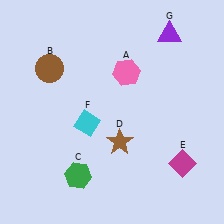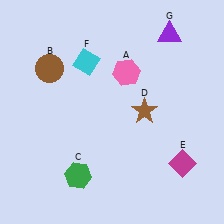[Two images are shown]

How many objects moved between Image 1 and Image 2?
2 objects moved between the two images.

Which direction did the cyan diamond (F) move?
The cyan diamond (F) moved up.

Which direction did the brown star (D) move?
The brown star (D) moved up.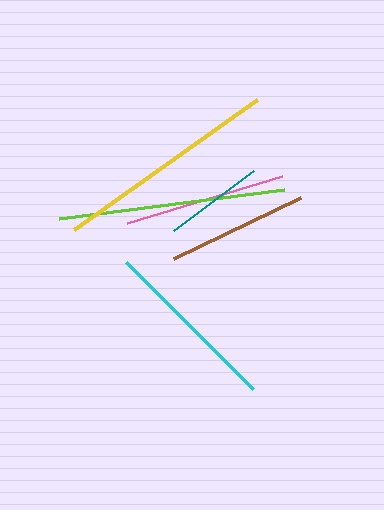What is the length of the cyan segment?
The cyan segment is approximately 179 pixels long.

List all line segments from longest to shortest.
From longest to shortest: lime, yellow, cyan, pink, brown, teal.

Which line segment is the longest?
The lime line is the longest at approximately 226 pixels.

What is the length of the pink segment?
The pink segment is approximately 162 pixels long.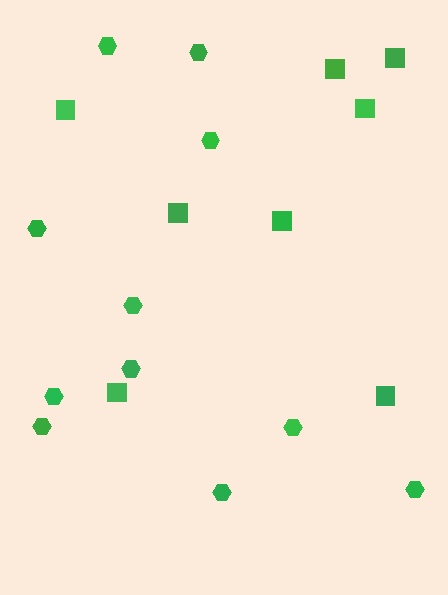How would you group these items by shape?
There are 2 groups: one group of squares (8) and one group of hexagons (11).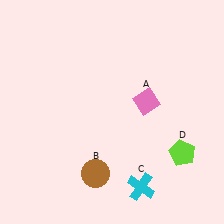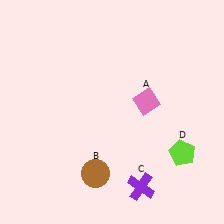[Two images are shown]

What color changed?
The cross (C) changed from cyan in Image 1 to purple in Image 2.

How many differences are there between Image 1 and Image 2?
There is 1 difference between the two images.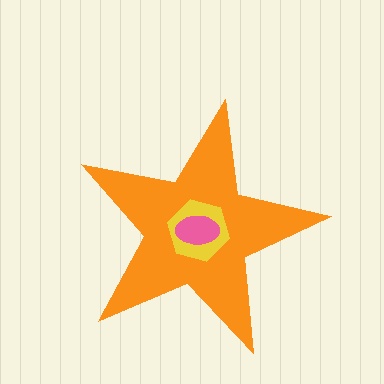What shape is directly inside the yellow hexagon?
The pink ellipse.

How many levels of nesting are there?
3.